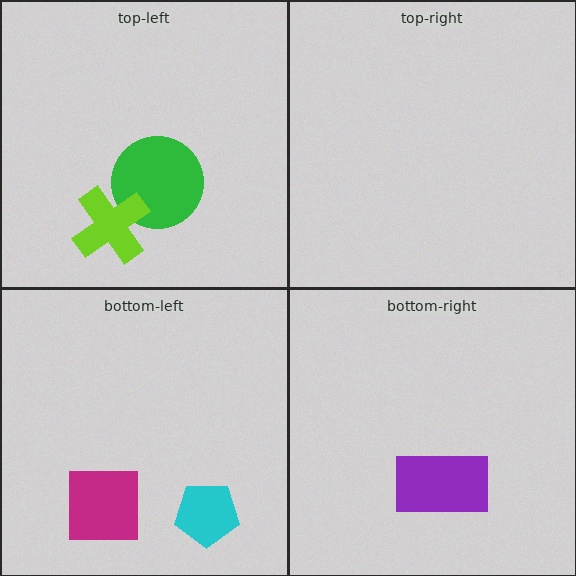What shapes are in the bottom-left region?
The magenta square, the cyan pentagon.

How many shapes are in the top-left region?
2.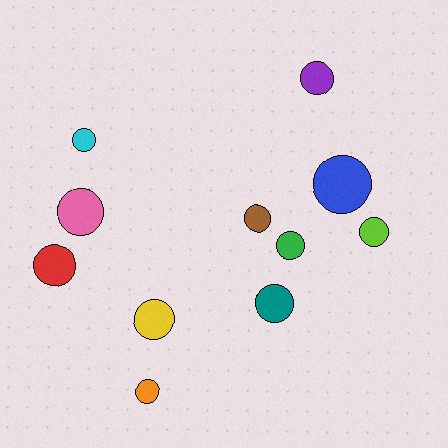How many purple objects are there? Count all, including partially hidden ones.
There is 1 purple object.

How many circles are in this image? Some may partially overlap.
There are 11 circles.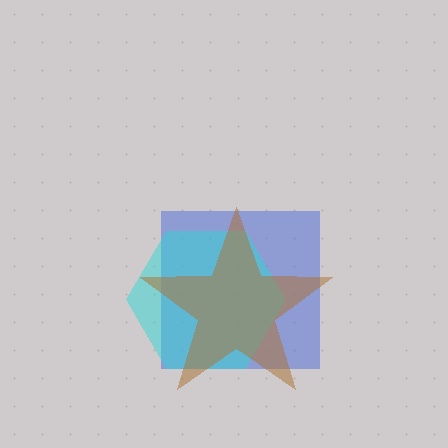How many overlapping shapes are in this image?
There are 3 overlapping shapes in the image.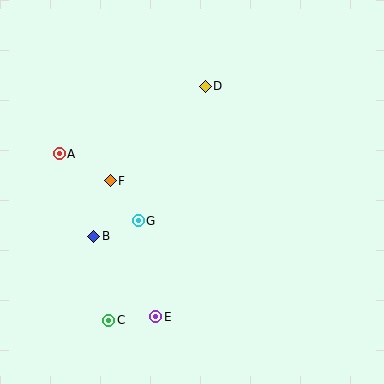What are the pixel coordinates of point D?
Point D is at (205, 86).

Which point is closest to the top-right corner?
Point D is closest to the top-right corner.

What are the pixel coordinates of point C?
Point C is at (109, 320).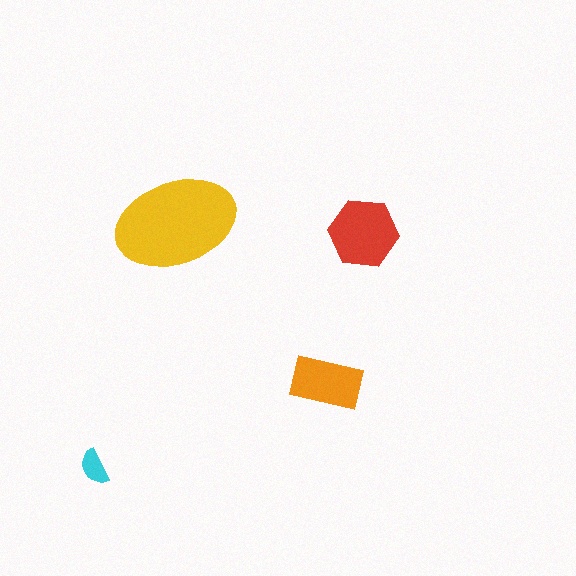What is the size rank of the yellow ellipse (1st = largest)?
1st.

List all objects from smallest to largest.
The cyan semicircle, the orange rectangle, the red hexagon, the yellow ellipse.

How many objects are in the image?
There are 4 objects in the image.